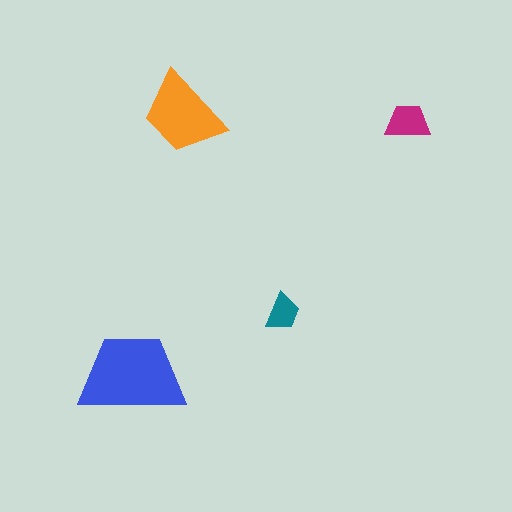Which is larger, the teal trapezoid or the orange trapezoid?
The orange one.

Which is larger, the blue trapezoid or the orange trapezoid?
The blue one.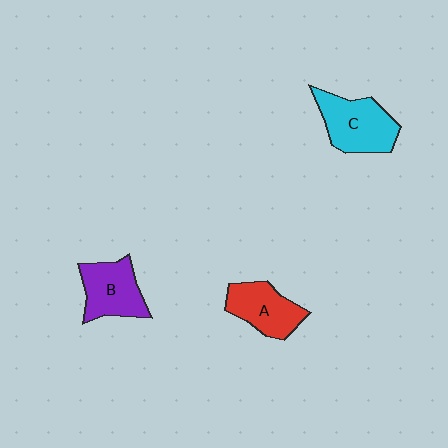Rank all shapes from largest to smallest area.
From largest to smallest: C (cyan), B (purple), A (red).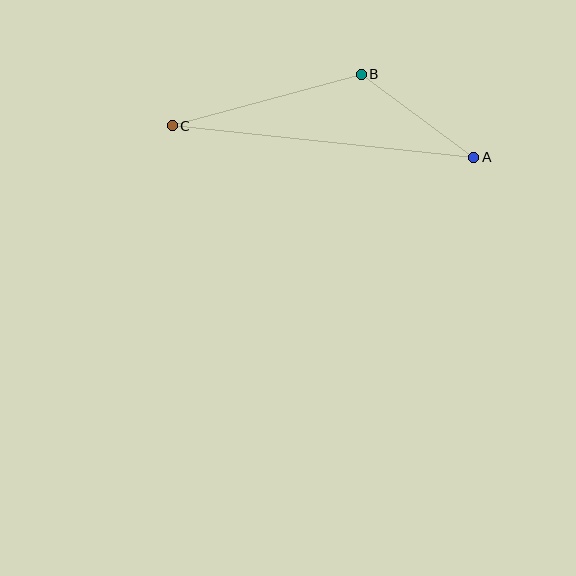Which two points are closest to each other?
Points A and B are closest to each other.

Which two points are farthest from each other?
Points A and C are farthest from each other.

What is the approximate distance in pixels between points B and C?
The distance between B and C is approximately 196 pixels.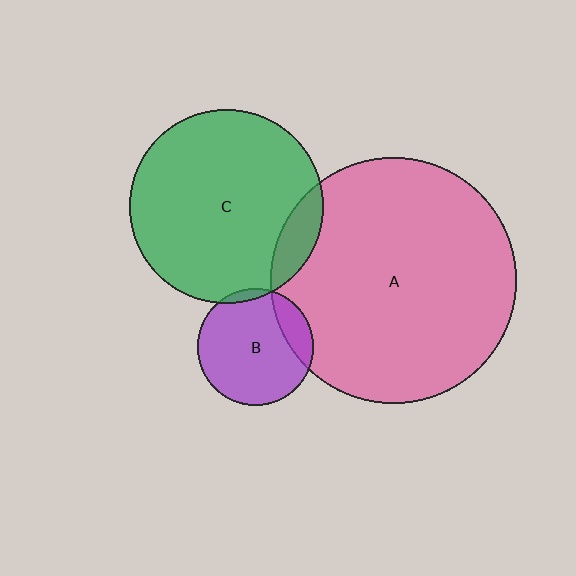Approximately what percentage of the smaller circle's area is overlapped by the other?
Approximately 5%.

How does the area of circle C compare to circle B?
Approximately 2.8 times.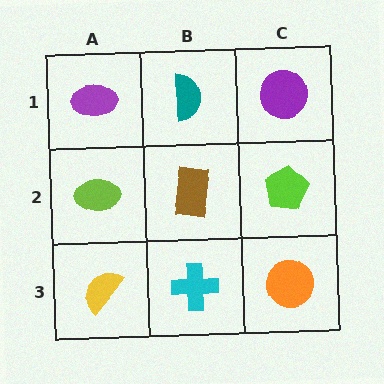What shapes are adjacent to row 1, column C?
A lime pentagon (row 2, column C), a teal semicircle (row 1, column B).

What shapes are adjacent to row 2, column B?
A teal semicircle (row 1, column B), a cyan cross (row 3, column B), a lime ellipse (row 2, column A), a lime pentagon (row 2, column C).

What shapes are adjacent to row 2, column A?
A purple ellipse (row 1, column A), a yellow semicircle (row 3, column A), a brown rectangle (row 2, column B).